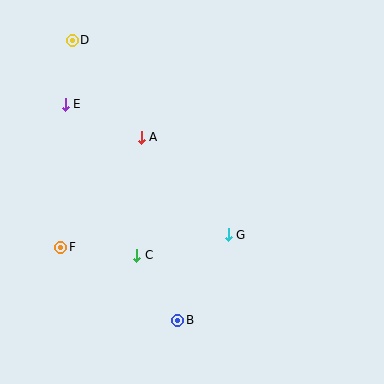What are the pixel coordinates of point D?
Point D is at (72, 40).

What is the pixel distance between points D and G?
The distance between D and G is 249 pixels.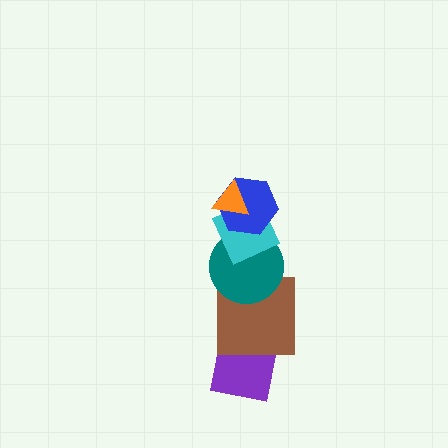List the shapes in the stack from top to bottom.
From top to bottom: the orange triangle, the blue hexagon, the cyan diamond, the teal circle, the brown square, the purple square.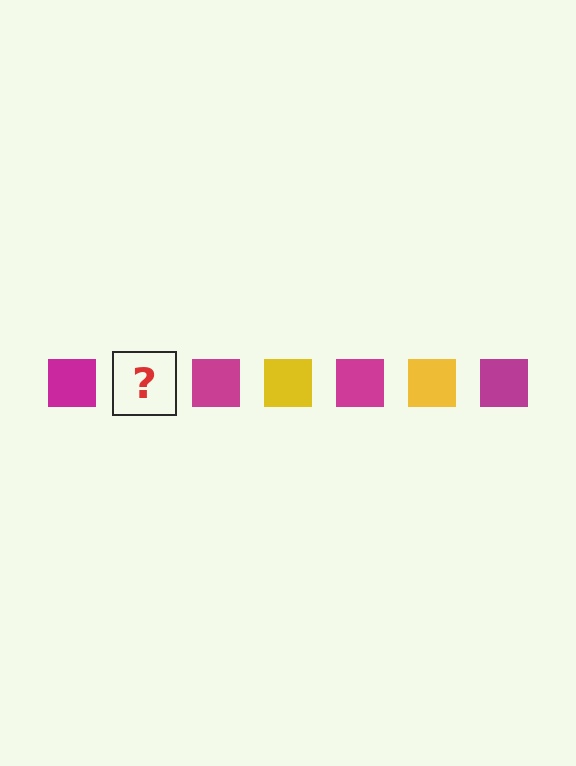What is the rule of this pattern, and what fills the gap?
The rule is that the pattern cycles through magenta, yellow squares. The gap should be filled with a yellow square.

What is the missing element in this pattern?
The missing element is a yellow square.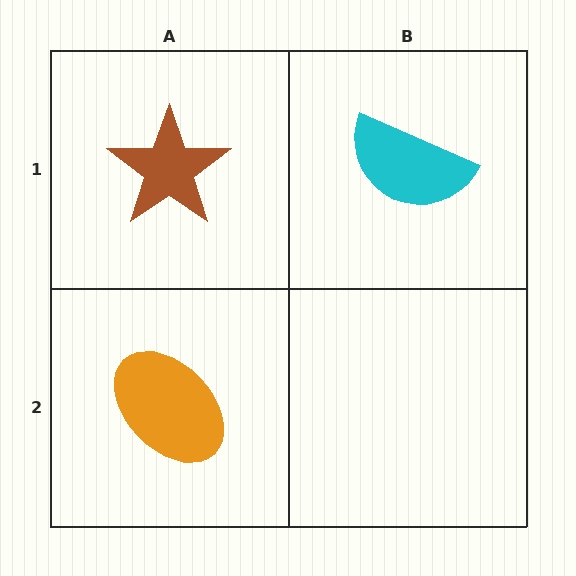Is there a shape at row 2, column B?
No, that cell is empty.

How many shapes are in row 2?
1 shape.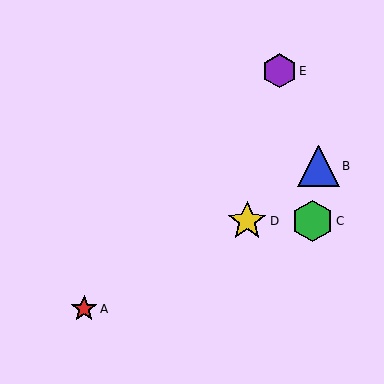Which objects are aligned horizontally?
Objects C, D are aligned horizontally.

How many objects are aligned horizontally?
2 objects (C, D) are aligned horizontally.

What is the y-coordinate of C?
Object C is at y≈221.